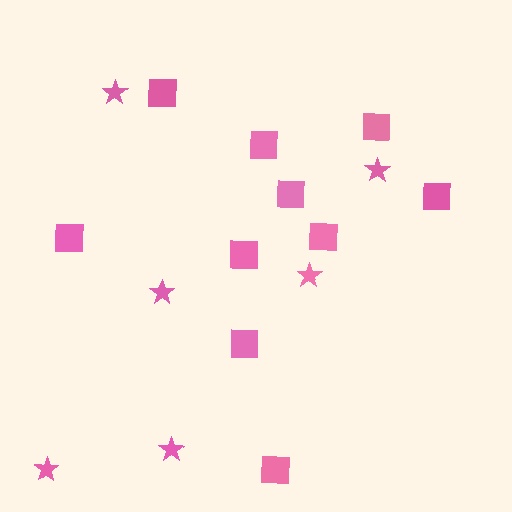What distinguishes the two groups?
There are 2 groups: one group of stars (6) and one group of squares (10).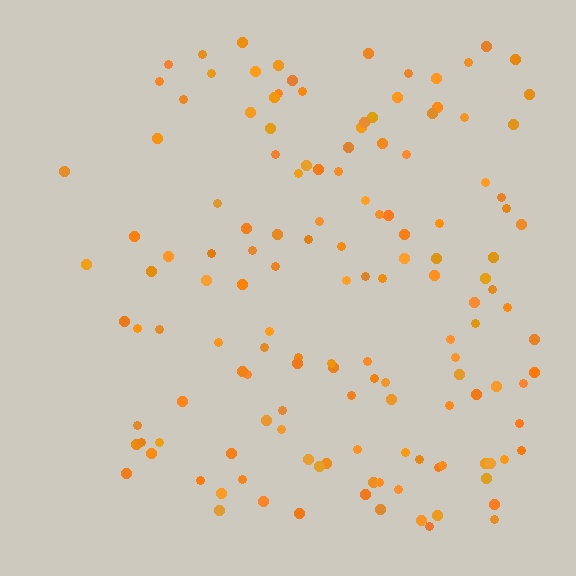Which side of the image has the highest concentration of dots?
The right.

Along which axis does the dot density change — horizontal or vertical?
Horizontal.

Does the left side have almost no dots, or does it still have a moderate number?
Still a moderate number, just noticeably fewer than the right.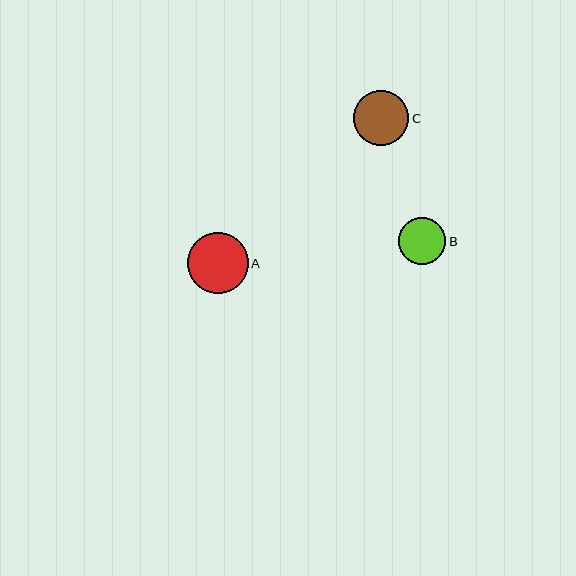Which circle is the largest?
Circle A is the largest with a size of approximately 61 pixels.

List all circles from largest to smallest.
From largest to smallest: A, C, B.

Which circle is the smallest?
Circle B is the smallest with a size of approximately 47 pixels.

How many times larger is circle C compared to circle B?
Circle C is approximately 1.2 times the size of circle B.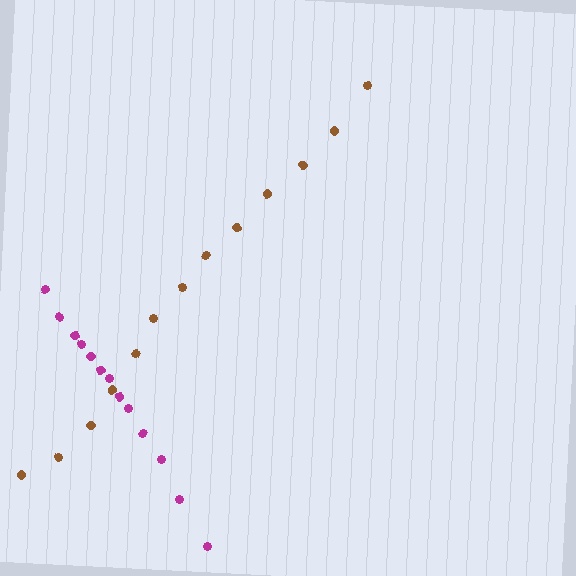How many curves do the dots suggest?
There are 2 distinct paths.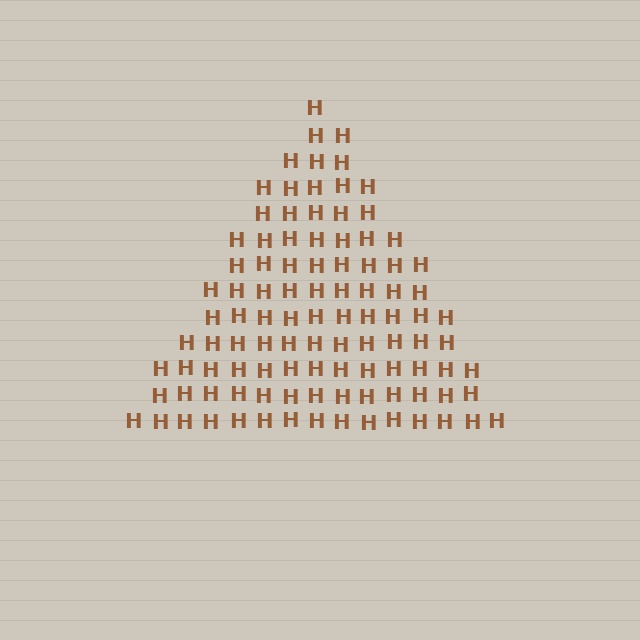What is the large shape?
The large shape is a triangle.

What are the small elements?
The small elements are letter H's.